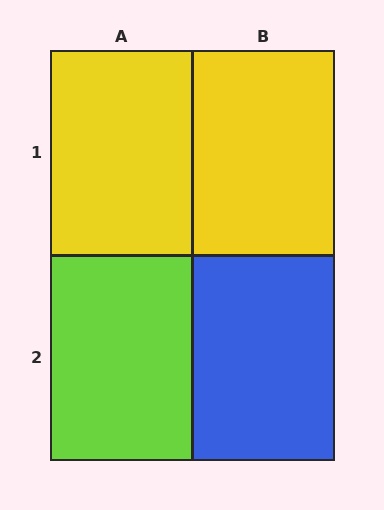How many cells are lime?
1 cell is lime.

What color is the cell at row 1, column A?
Yellow.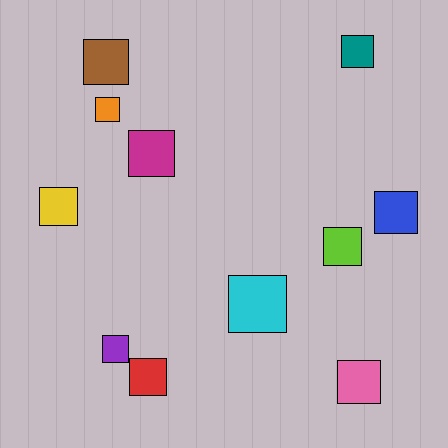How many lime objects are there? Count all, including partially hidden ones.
There is 1 lime object.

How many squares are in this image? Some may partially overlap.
There are 11 squares.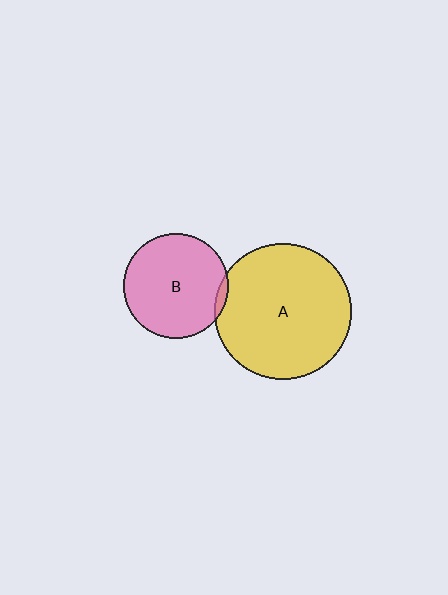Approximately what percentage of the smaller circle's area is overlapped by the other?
Approximately 5%.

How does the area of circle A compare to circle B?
Approximately 1.7 times.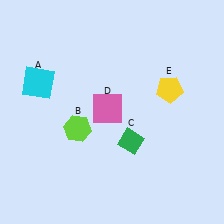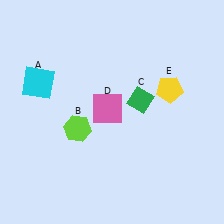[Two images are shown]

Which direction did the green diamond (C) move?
The green diamond (C) moved up.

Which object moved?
The green diamond (C) moved up.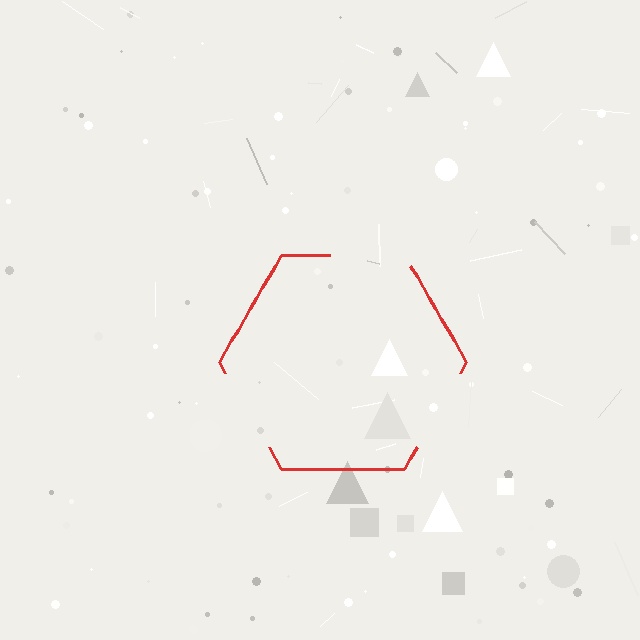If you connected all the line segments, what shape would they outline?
They would outline a hexagon.